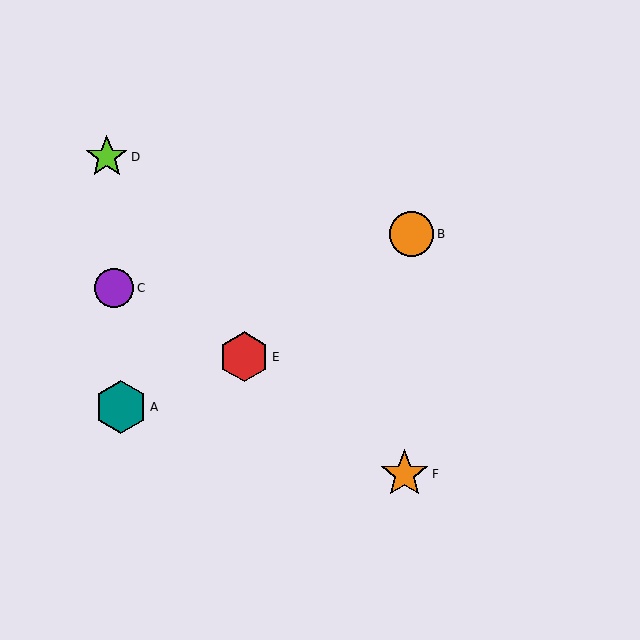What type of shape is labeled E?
Shape E is a red hexagon.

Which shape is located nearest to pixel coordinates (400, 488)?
The orange star (labeled F) at (404, 474) is nearest to that location.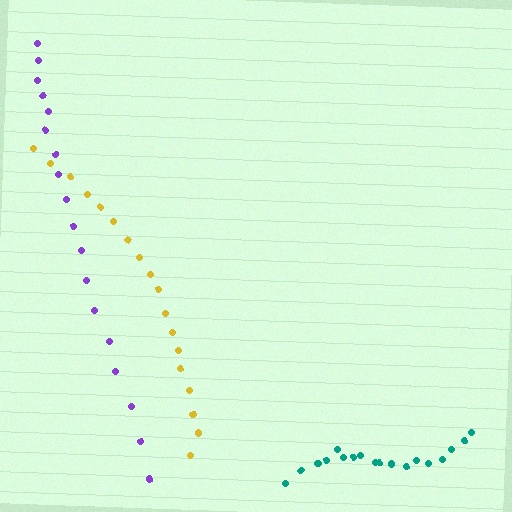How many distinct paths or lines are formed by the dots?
There are 3 distinct paths.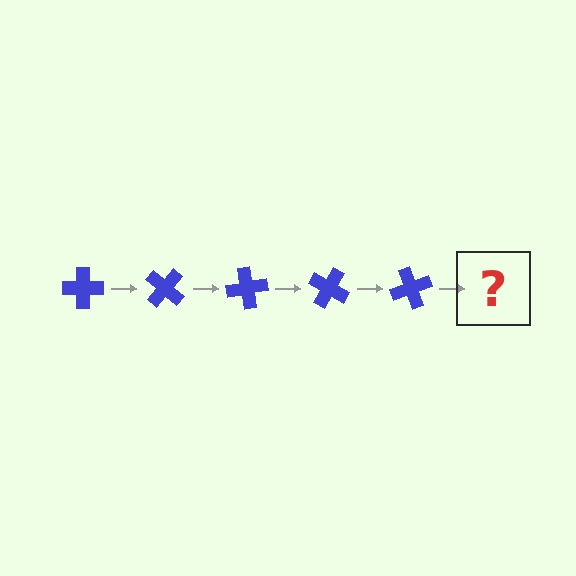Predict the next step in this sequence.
The next step is a blue cross rotated 200 degrees.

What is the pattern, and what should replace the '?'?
The pattern is that the cross rotates 40 degrees each step. The '?' should be a blue cross rotated 200 degrees.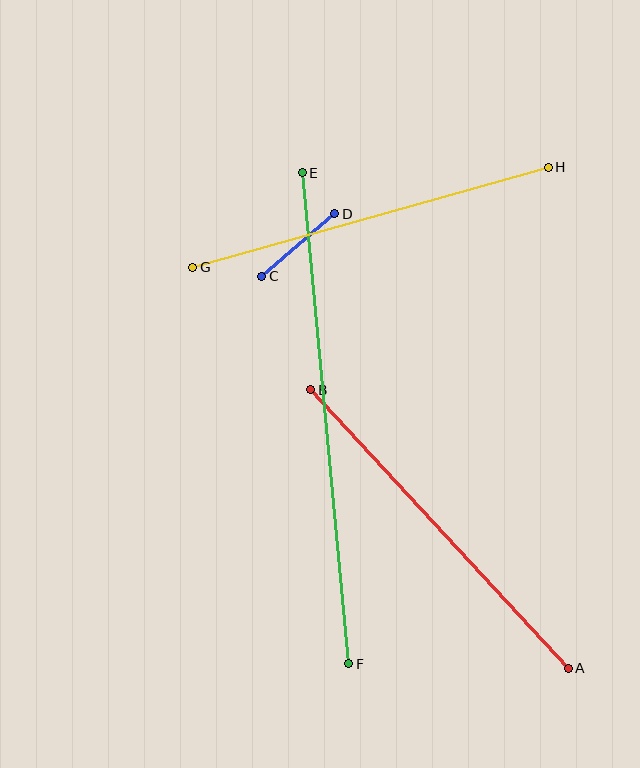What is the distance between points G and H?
The distance is approximately 369 pixels.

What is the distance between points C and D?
The distance is approximately 96 pixels.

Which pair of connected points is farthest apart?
Points E and F are farthest apart.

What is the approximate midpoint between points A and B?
The midpoint is at approximately (440, 529) pixels.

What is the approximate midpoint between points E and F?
The midpoint is at approximately (326, 418) pixels.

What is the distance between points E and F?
The distance is approximately 493 pixels.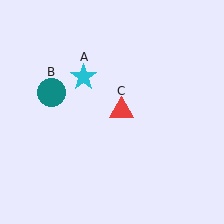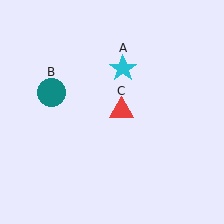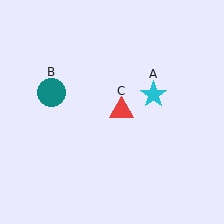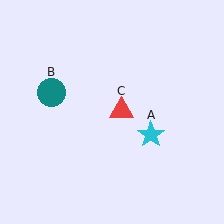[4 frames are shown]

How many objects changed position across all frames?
1 object changed position: cyan star (object A).